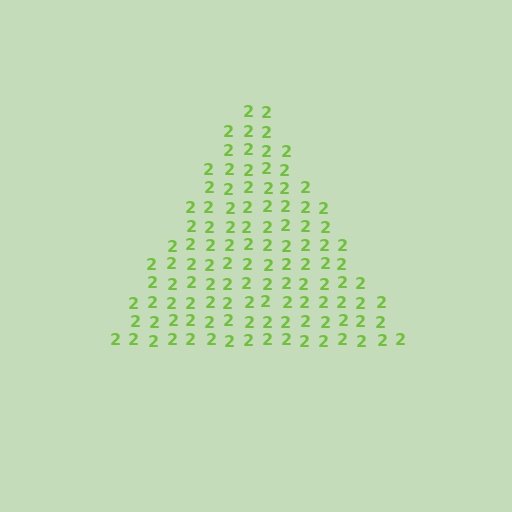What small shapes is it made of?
It is made of small digit 2's.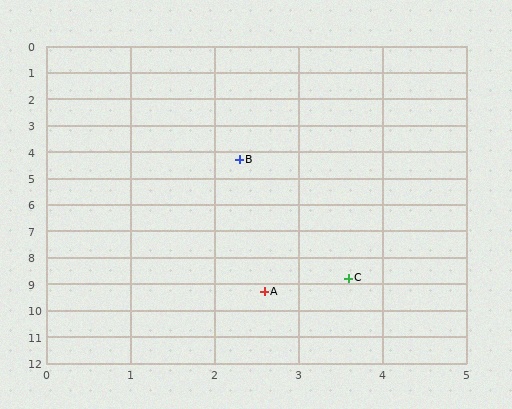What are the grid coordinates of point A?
Point A is at approximately (2.6, 9.3).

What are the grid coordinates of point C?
Point C is at approximately (3.6, 8.8).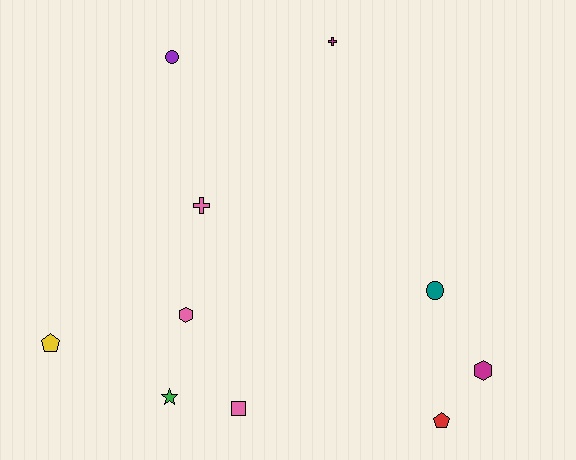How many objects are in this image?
There are 10 objects.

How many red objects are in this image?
There is 1 red object.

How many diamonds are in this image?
There are no diamonds.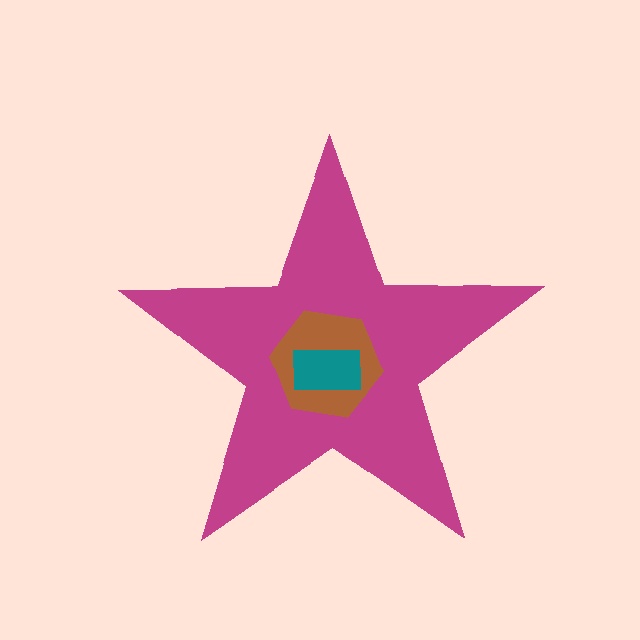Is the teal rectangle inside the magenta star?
Yes.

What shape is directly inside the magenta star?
The brown hexagon.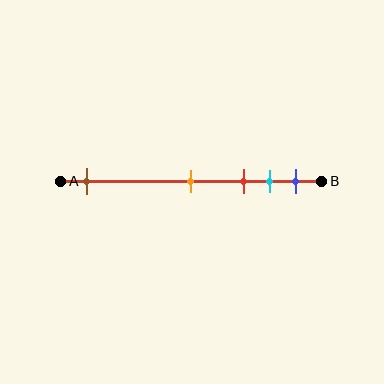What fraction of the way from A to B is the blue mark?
The blue mark is approximately 90% (0.9) of the way from A to B.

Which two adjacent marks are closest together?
The cyan and blue marks are the closest adjacent pair.